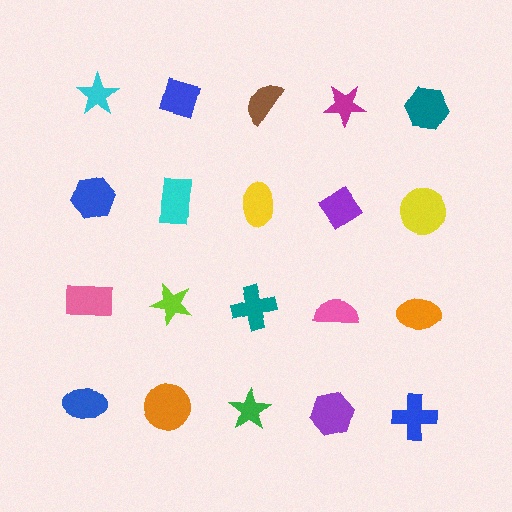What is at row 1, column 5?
A teal hexagon.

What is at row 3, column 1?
A pink rectangle.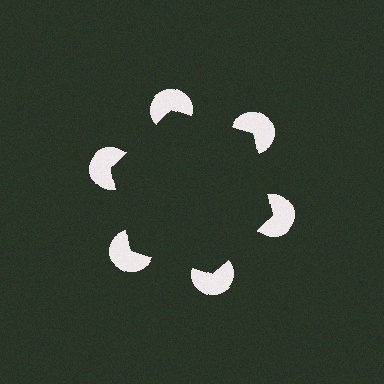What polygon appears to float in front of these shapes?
An illusory hexagon — its edges are inferred from the aligned wedge cuts in the pac-man discs, not physically drawn.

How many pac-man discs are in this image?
There are 6 — one at each vertex of the illusory hexagon.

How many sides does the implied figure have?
6 sides.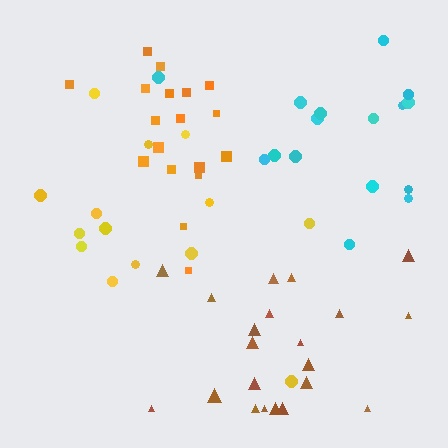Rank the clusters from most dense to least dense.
orange, brown, cyan, yellow.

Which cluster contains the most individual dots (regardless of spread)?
Brown (21).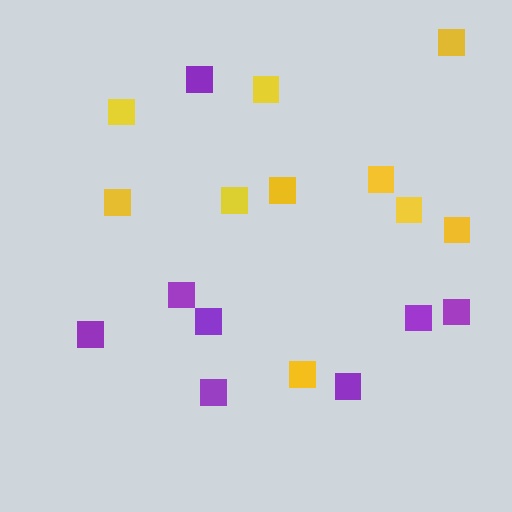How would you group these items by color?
There are 2 groups: one group of purple squares (8) and one group of yellow squares (10).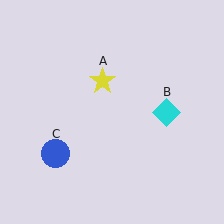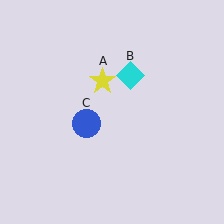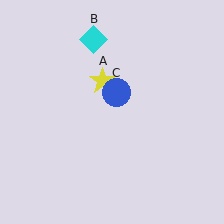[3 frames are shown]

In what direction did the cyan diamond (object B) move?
The cyan diamond (object B) moved up and to the left.